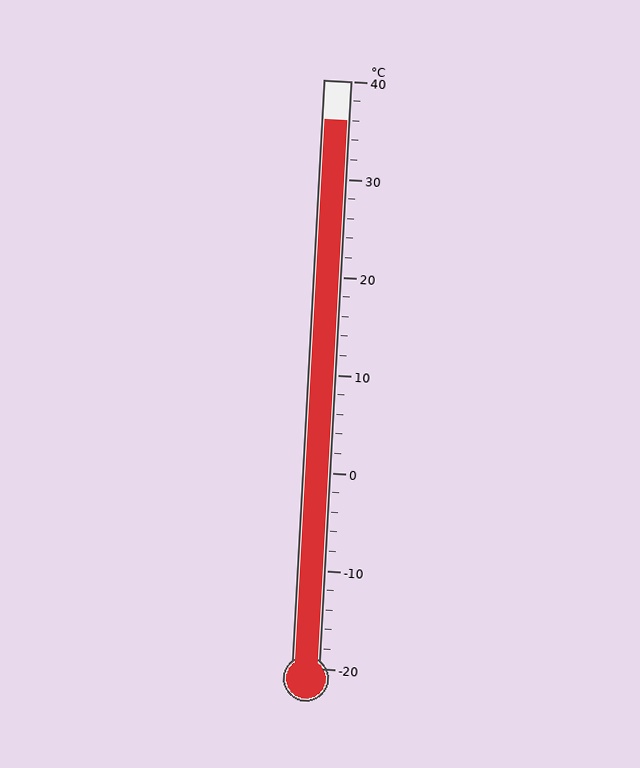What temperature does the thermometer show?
The thermometer shows approximately 36°C.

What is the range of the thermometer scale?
The thermometer scale ranges from -20°C to 40°C.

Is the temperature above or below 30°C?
The temperature is above 30°C.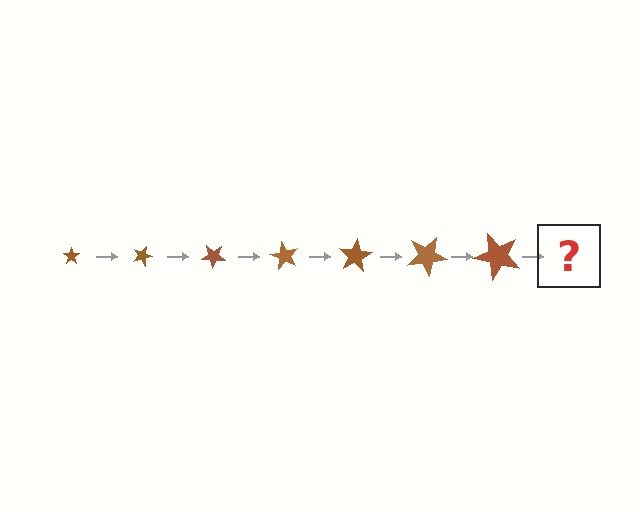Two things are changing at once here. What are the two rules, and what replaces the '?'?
The two rules are that the star grows larger each step and it rotates 20 degrees each step. The '?' should be a star, larger than the previous one and rotated 140 degrees from the start.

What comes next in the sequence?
The next element should be a star, larger than the previous one and rotated 140 degrees from the start.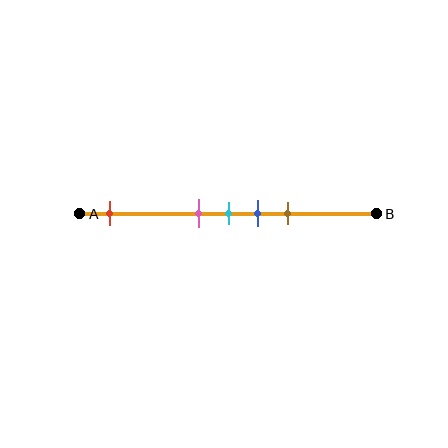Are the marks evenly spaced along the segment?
No, the marks are not evenly spaced.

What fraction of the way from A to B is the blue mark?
The blue mark is approximately 60% (0.6) of the way from A to B.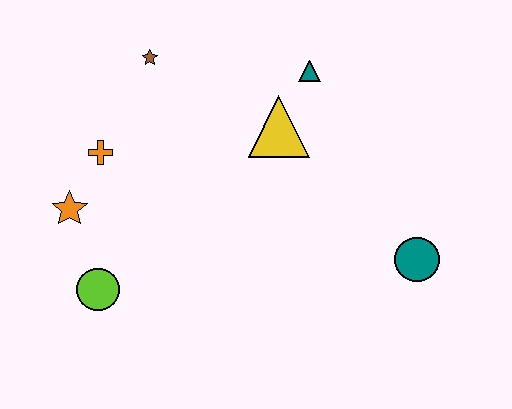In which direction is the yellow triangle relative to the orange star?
The yellow triangle is to the right of the orange star.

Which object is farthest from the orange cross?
The teal circle is farthest from the orange cross.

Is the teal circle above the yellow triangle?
No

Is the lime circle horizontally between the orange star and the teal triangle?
Yes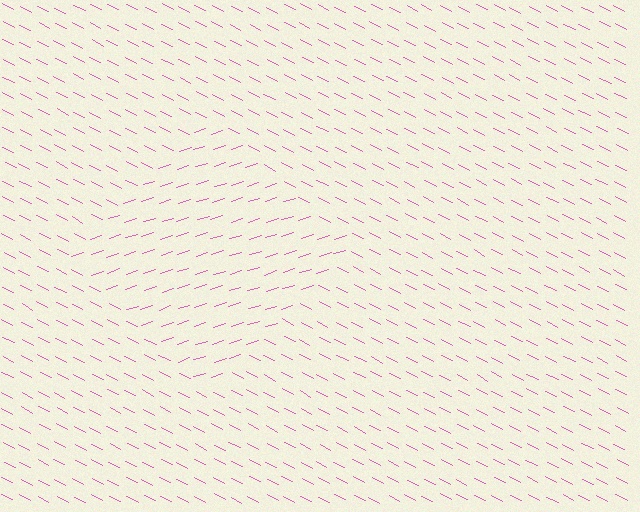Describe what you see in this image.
The image is filled with small pink line segments. A diamond region in the image has lines oriented differently from the surrounding lines, creating a visible texture boundary.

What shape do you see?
I see a diamond.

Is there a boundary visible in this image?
Yes, there is a texture boundary formed by a change in line orientation.